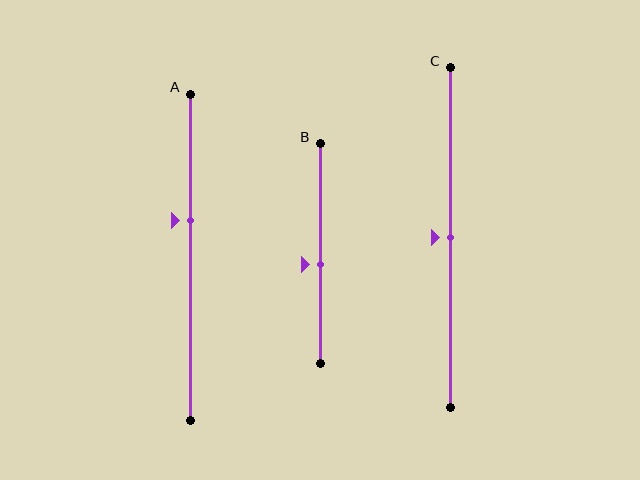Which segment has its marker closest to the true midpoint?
Segment C has its marker closest to the true midpoint.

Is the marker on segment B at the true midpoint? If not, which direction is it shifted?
No, the marker on segment B is shifted downward by about 5% of the segment length.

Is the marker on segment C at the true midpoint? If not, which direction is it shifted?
Yes, the marker on segment C is at the true midpoint.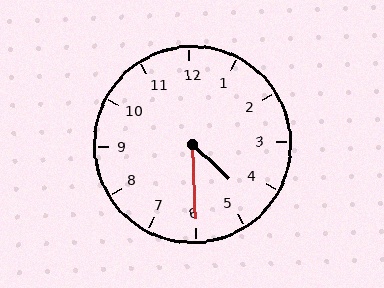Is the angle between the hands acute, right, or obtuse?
It is acute.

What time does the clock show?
4:30.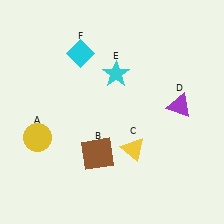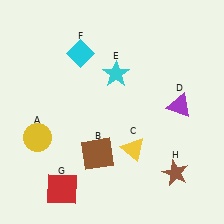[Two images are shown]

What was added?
A red square (G), a brown star (H) were added in Image 2.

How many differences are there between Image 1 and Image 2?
There are 2 differences between the two images.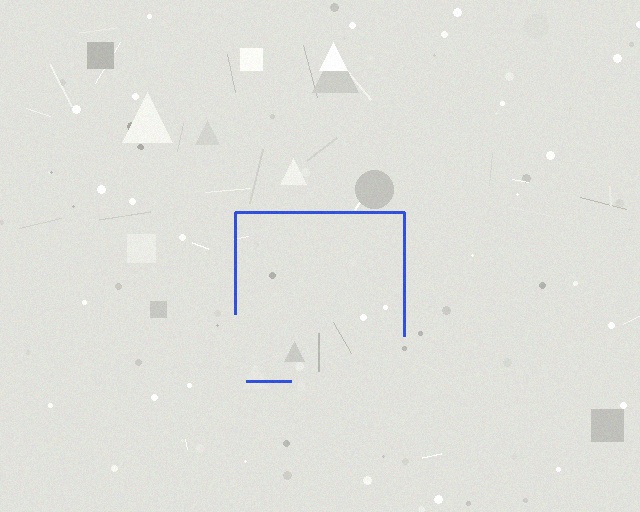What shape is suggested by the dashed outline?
The dashed outline suggests a square.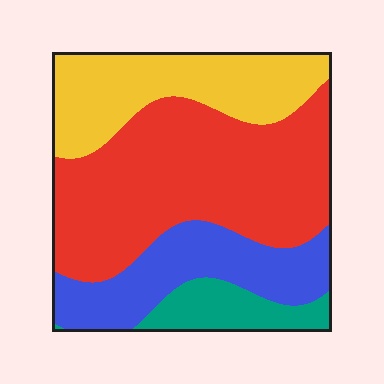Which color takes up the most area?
Red, at roughly 45%.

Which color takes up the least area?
Teal, at roughly 10%.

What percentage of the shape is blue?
Blue takes up about one fifth (1/5) of the shape.